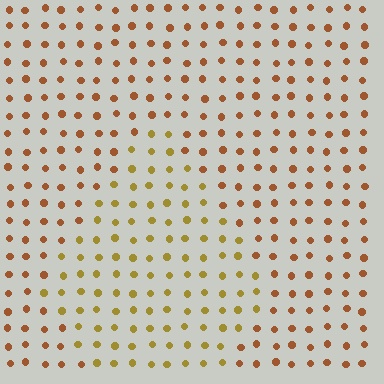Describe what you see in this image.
The image is filled with small brown elements in a uniform arrangement. A diamond-shaped region is visible where the elements are tinted to a slightly different hue, forming a subtle color boundary.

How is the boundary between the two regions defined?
The boundary is defined purely by a slight shift in hue (about 30 degrees). Spacing, size, and orientation are identical on both sides.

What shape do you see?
I see a diamond.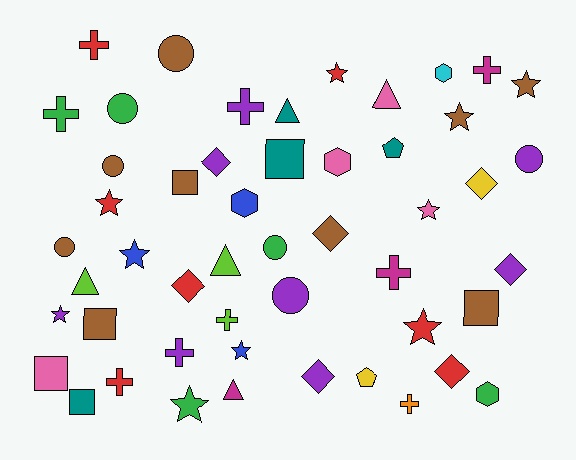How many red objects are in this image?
There are 7 red objects.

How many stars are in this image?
There are 10 stars.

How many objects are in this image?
There are 50 objects.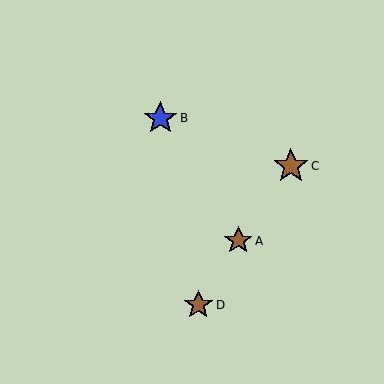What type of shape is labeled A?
Shape A is a brown star.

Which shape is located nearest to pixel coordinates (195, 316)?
The brown star (labeled D) at (198, 305) is nearest to that location.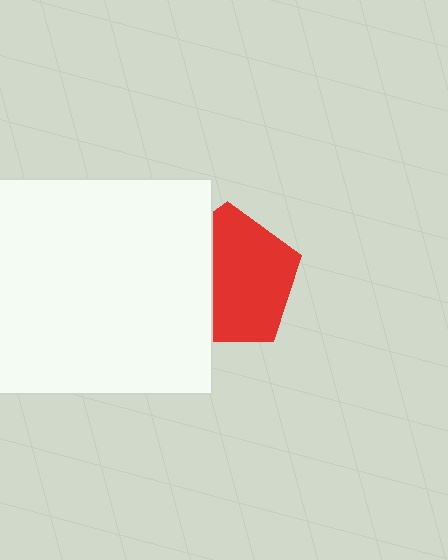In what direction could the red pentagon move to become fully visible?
The red pentagon could move right. That would shift it out from behind the white rectangle entirely.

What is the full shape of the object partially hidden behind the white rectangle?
The partially hidden object is a red pentagon.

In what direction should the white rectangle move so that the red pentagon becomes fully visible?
The white rectangle should move left. That is the shortest direction to clear the overlap and leave the red pentagon fully visible.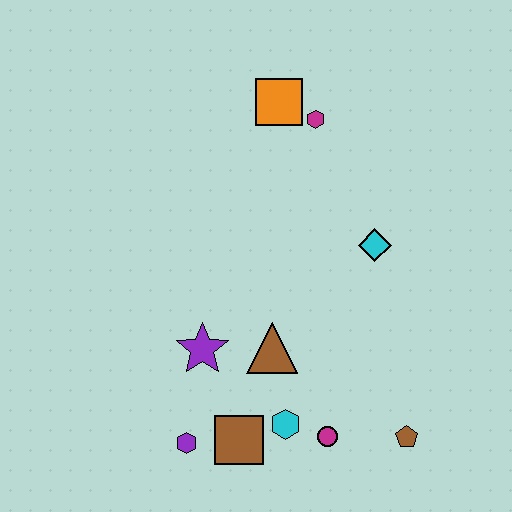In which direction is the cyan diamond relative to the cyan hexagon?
The cyan diamond is above the cyan hexagon.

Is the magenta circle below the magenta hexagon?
Yes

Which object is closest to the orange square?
The magenta hexagon is closest to the orange square.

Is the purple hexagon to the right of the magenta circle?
No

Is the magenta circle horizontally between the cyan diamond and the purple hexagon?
Yes